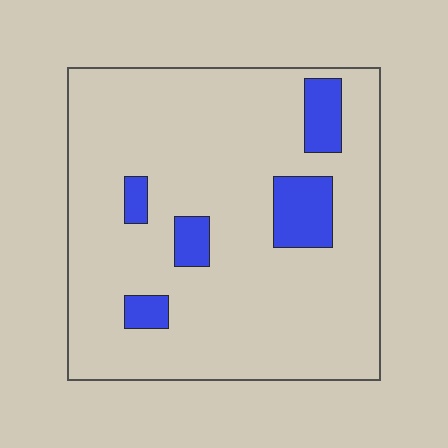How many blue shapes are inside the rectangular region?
5.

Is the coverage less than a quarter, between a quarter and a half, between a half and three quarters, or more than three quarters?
Less than a quarter.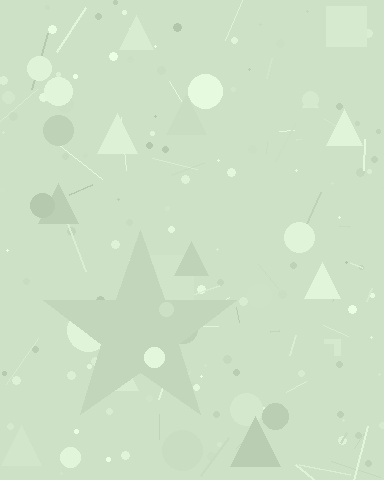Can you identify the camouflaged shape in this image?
The camouflaged shape is a star.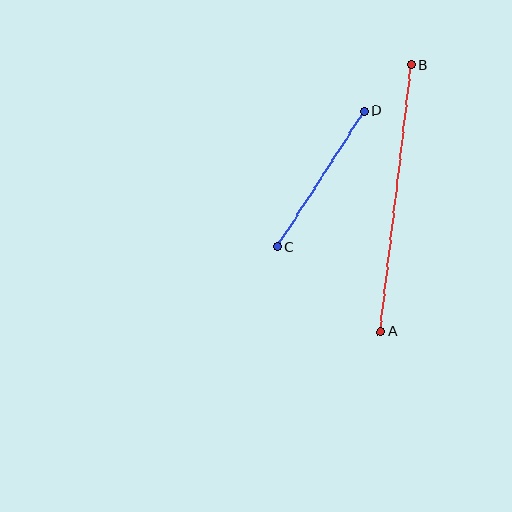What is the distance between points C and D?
The distance is approximately 161 pixels.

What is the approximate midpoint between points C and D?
The midpoint is at approximately (320, 179) pixels.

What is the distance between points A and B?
The distance is approximately 269 pixels.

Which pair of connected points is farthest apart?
Points A and B are farthest apart.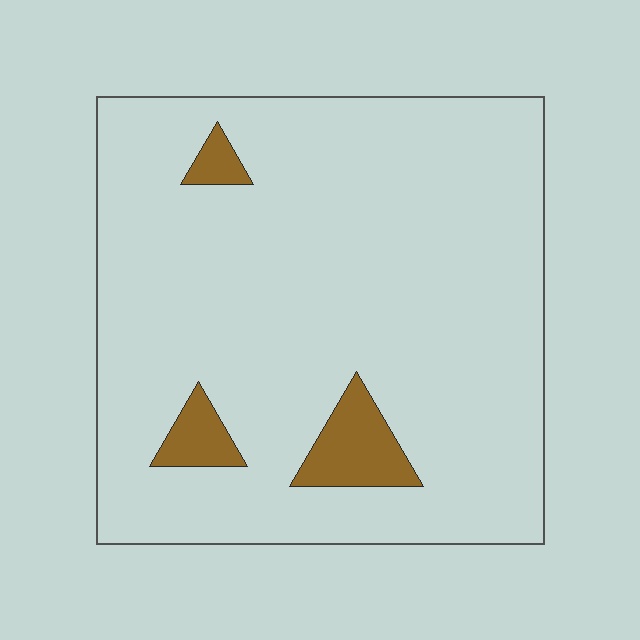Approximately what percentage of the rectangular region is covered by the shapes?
Approximately 5%.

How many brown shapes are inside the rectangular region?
3.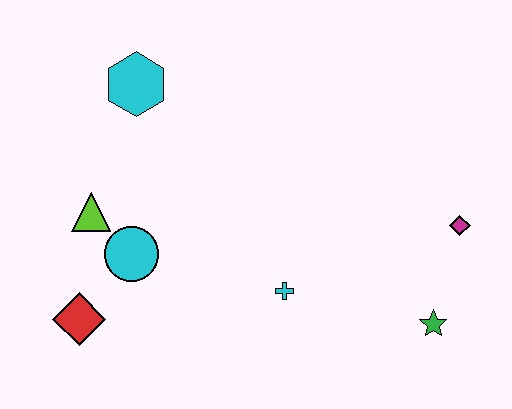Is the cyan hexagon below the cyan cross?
No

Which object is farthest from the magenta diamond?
The red diamond is farthest from the magenta diamond.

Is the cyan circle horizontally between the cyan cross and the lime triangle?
Yes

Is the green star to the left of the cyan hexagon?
No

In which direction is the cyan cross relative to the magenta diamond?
The cyan cross is to the left of the magenta diamond.